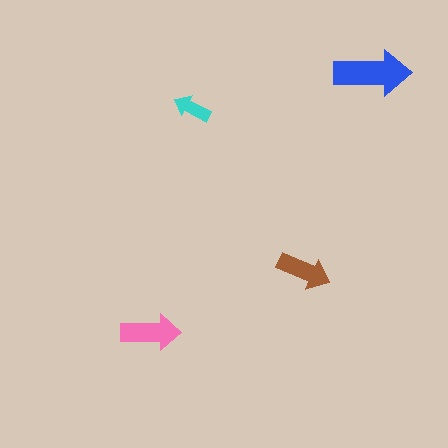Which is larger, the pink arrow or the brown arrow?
The pink one.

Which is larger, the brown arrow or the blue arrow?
The blue one.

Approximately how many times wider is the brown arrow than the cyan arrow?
About 1.5 times wider.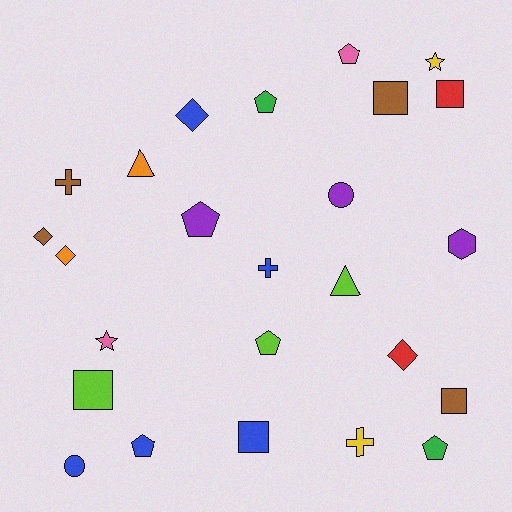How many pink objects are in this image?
There are 2 pink objects.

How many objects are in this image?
There are 25 objects.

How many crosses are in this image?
There are 3 crosses.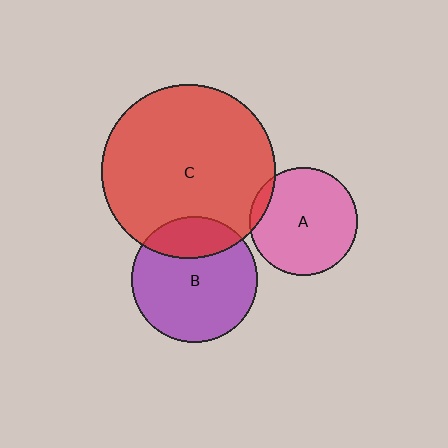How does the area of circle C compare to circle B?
Approximately 1.9 times.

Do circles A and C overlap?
Yes.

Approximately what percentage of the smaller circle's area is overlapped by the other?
Approximately 10%.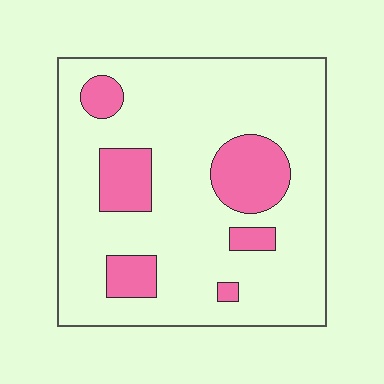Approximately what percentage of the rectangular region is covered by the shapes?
Approximately 20%.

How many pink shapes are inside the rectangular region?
6.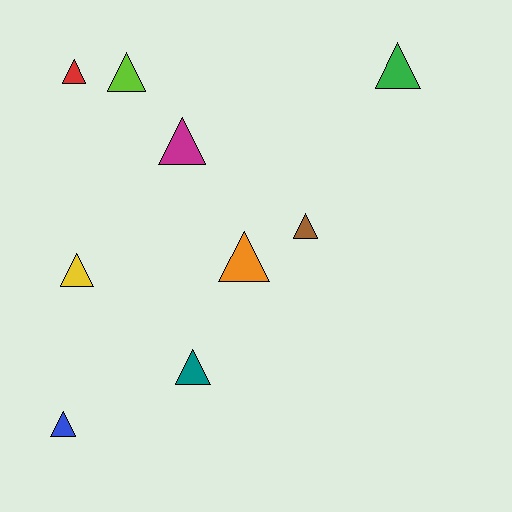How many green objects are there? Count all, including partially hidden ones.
There is 1 green object.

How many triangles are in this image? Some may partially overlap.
There are 9 triangles.